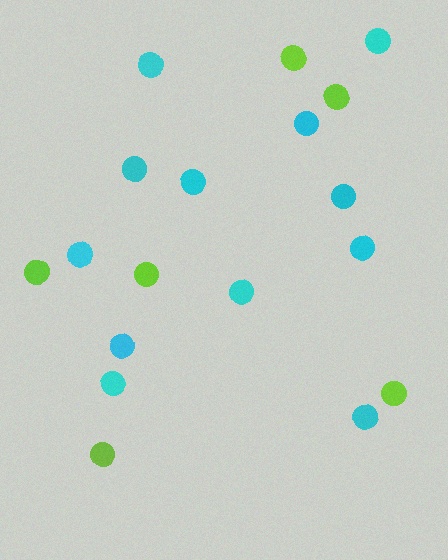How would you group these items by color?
There are 2 groups: one group of cyan circles (12) and one group of lime circles (6).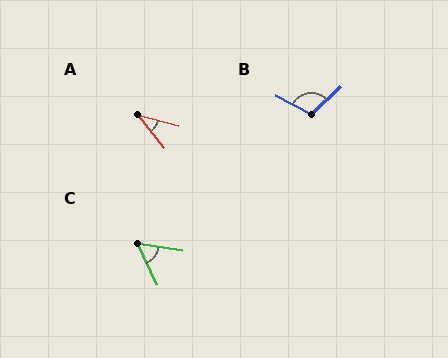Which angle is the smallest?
A, at approximately 37 degrees.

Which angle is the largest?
B, at approximately 108 degrees.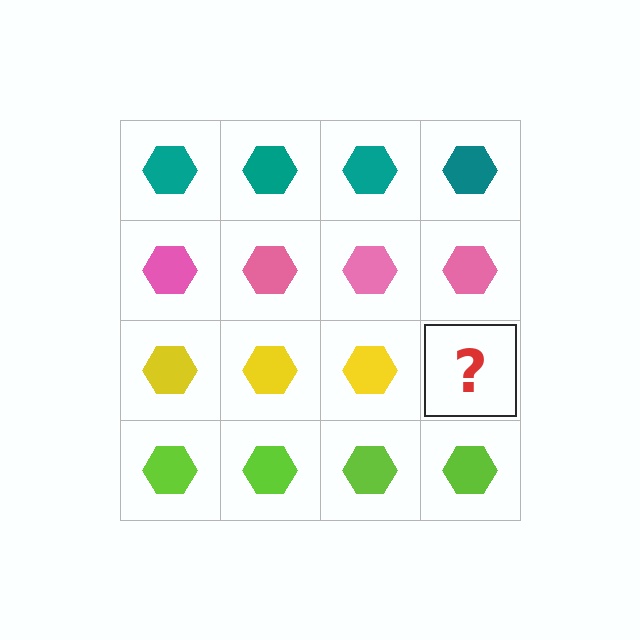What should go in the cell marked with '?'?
The missing cell should contain a yellow hexagon.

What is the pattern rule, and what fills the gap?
The rule is that each row has a consistent color. The gap should be filled with a yellow hexagon.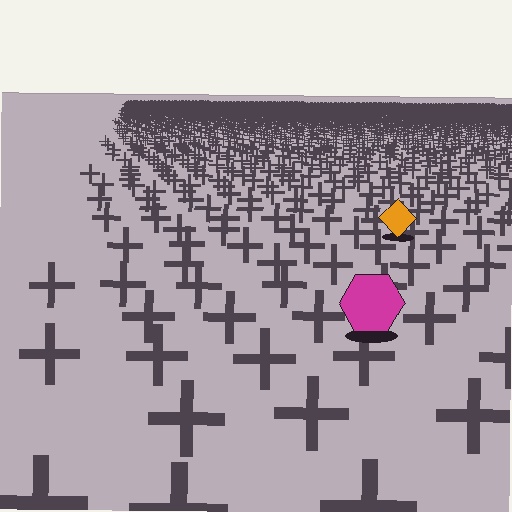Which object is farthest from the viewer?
The orange diamond is farthest from the viewer. It appears smaller and the ground texture around it is denser.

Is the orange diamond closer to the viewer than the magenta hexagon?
No. The magenta hexagon is closer — you can tell from the texture gradient: the ground texture is coarser near it.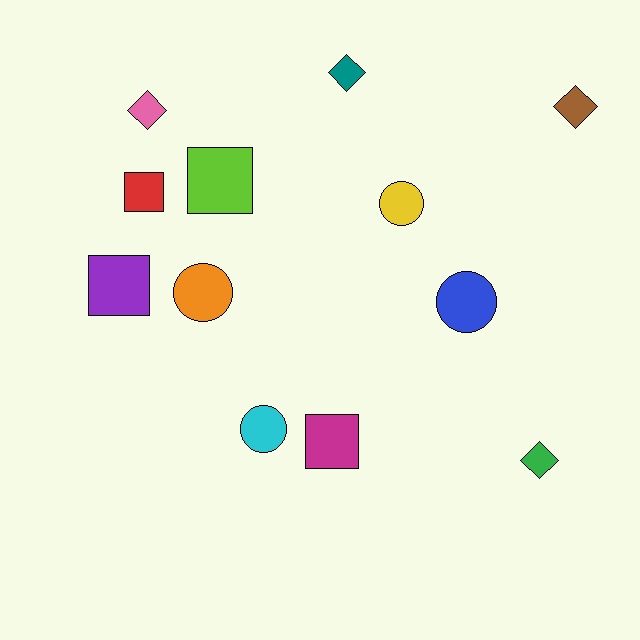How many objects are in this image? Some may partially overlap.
There are 12 objects.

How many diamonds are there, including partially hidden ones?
There are 4 diamonds.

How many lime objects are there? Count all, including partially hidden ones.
There is 1 lime object.